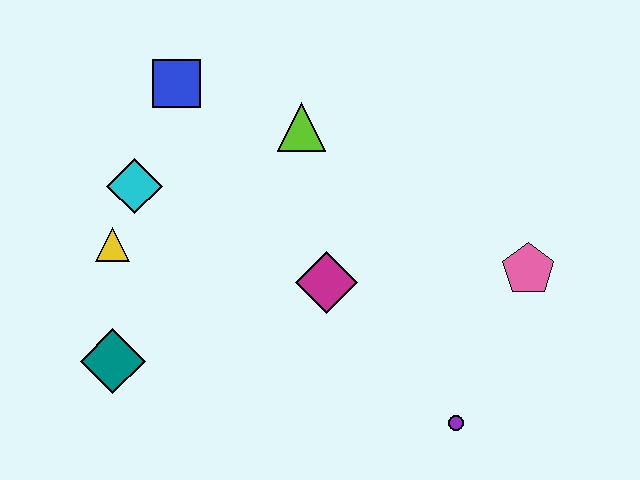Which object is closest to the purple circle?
The pink pentagon is closest to the purple circle.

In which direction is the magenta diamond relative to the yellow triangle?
The magenta diamond is to the right of the yellow triangle.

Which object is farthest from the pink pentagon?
The teal diamond is farthest from the pink pentagon.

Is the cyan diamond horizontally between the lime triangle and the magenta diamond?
No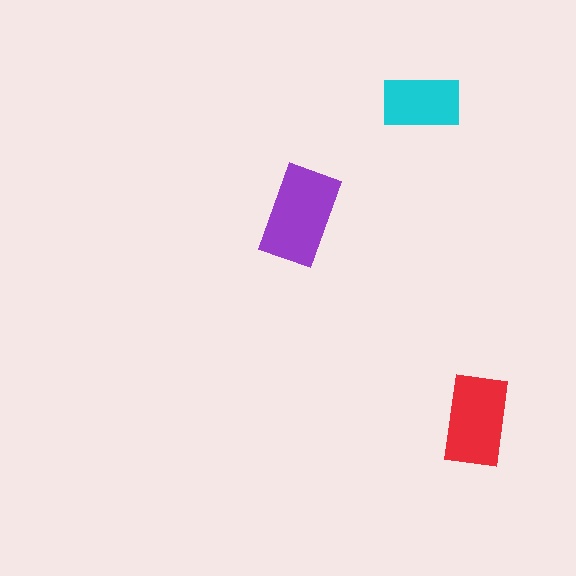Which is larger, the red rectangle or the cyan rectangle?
The red one.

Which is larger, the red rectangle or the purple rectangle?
The purple one.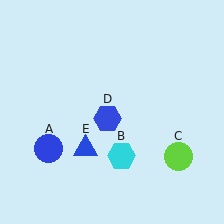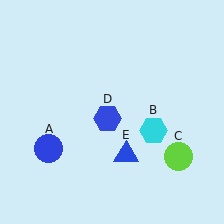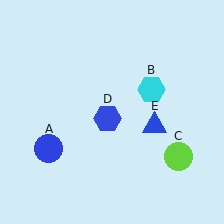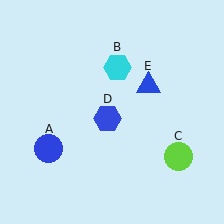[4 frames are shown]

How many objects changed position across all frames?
2 objects changed position: cyan hexagon (object B), blue triangle (object E).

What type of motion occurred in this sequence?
The cyan hexagon (object B), blue triangle (object E) rotated counterclockwise around the center of the scene.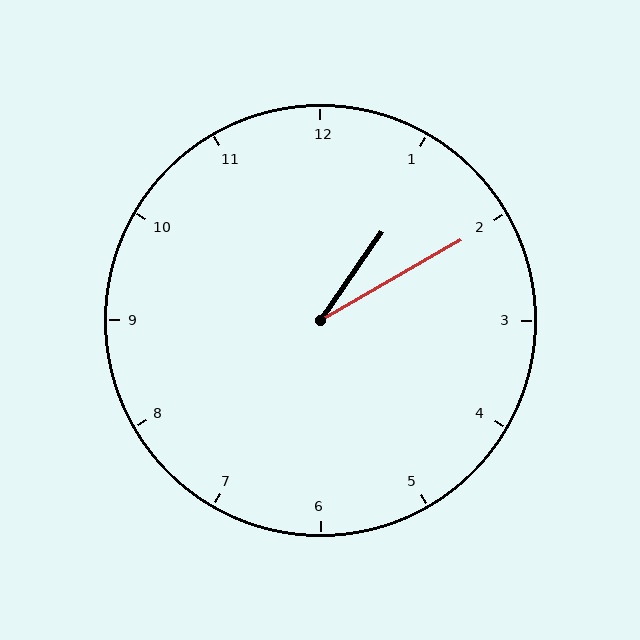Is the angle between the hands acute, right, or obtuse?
It is acute.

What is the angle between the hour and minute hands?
Approximately 25 degrees.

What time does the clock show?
1:10.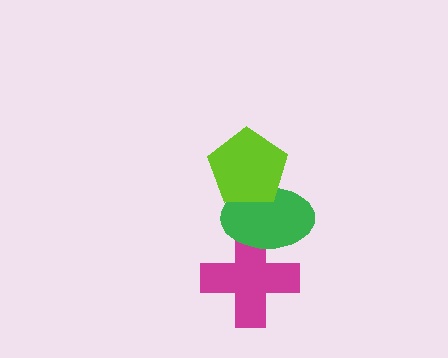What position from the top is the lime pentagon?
The lime pentagon is 1st from the top.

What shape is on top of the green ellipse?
The lime pentagon is on top of the green ellipse.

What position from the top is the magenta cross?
The magenta cross is 3rd from the top.